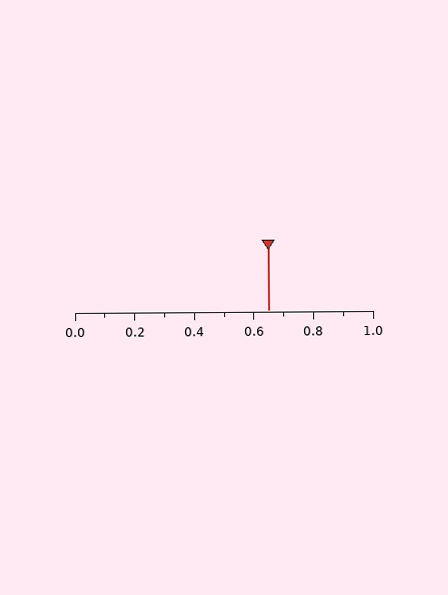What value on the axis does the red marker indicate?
The marker indicates approximately 0.65.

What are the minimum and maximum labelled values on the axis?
The axis runs from 0.0 to 1.0.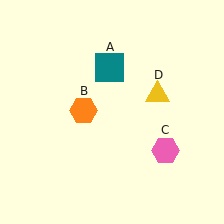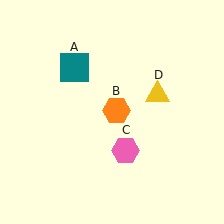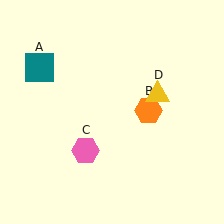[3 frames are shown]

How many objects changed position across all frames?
3 objects changed position: teal square (object A), orange hexagon (object B), pink hexagon (object C).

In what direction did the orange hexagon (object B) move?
The orange hexagon (object B) moved right.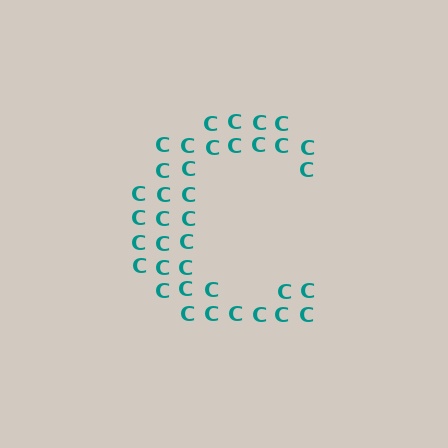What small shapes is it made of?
It is made of small letter C's.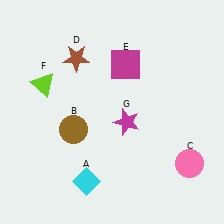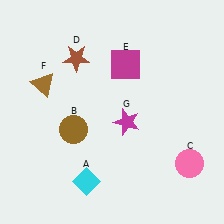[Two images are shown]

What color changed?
The triangle (F) changed from lime in Image 1 to brown in Image 2.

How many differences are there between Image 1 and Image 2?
There is 1 difference between the two images.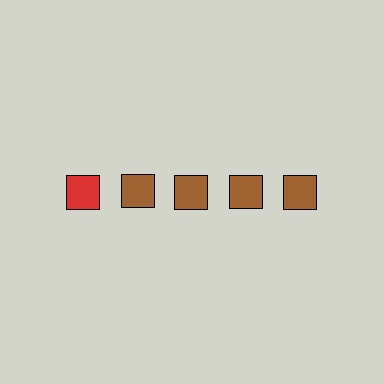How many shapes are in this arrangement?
There are 5 shapes arranged in a grid pattern.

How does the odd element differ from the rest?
It has a different color: red instead of brown.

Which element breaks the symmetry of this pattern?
The red square in the top row, leftmost column breaks the symmetry. All other shapes are brown squares.